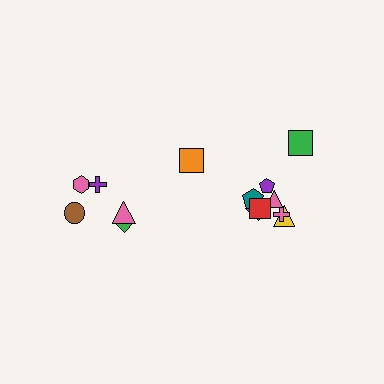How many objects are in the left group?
There are 6 objects.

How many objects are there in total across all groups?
There are 14 objects.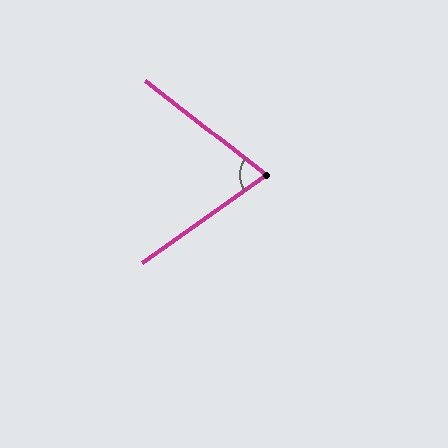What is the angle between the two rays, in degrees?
Approximately 73 degrees.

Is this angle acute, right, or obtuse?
It is acute.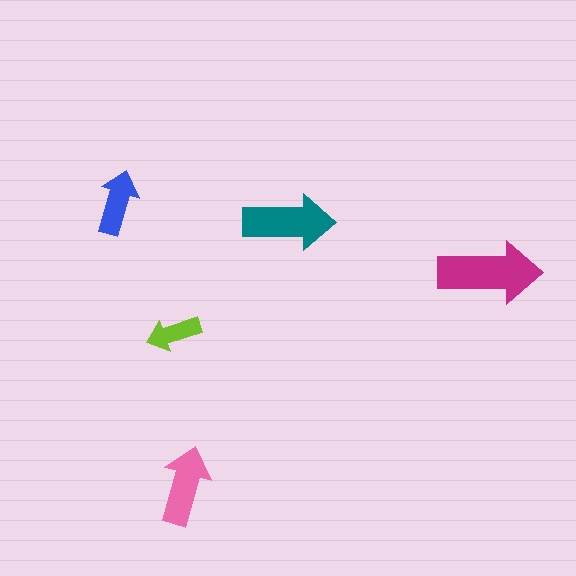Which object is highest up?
The blue arrow is topmost.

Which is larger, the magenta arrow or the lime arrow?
The magenta one.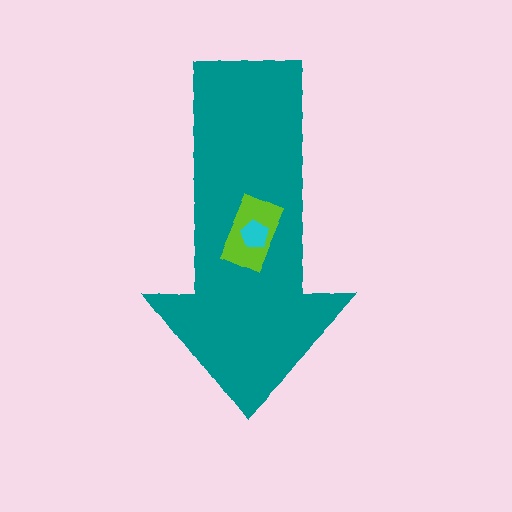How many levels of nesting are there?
3.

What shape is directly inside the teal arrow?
The lime rectangle.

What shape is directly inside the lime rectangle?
The cyan pentagon.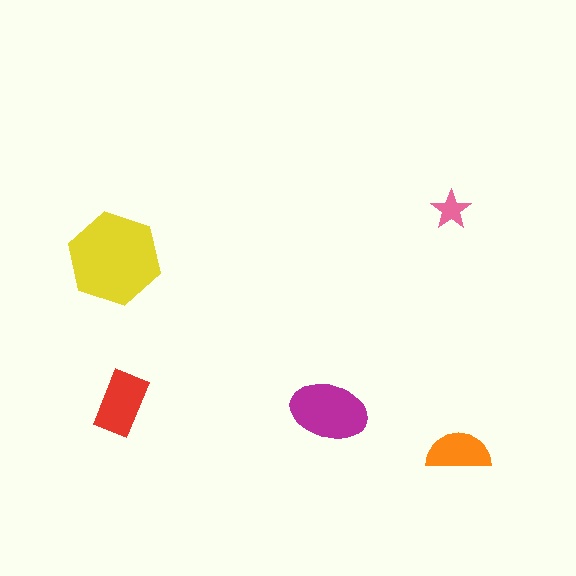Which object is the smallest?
The pink star.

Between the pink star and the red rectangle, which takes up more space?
The red rectangle.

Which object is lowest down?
The orange semicircle is bottommost.